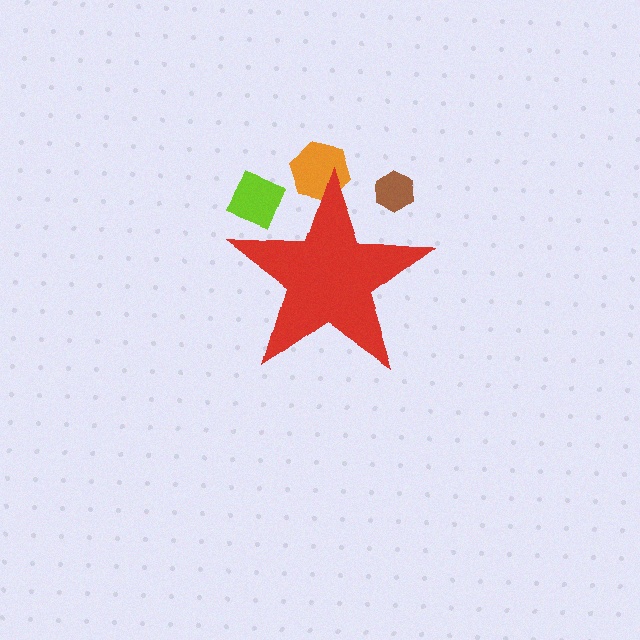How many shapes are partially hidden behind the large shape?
3 shapes are partially hidden.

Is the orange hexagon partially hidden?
Yes, the orange hexagon is partially hidden behind the red star.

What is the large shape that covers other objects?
A red star.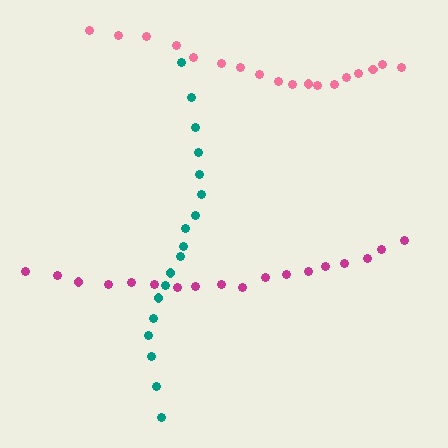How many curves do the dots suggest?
There are 3 distinct paths.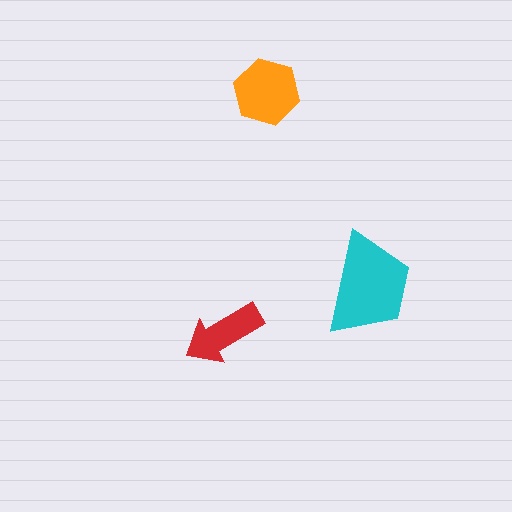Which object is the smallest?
The red arrow.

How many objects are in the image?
There are 3 objects in the image.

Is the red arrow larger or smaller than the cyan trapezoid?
Smaller.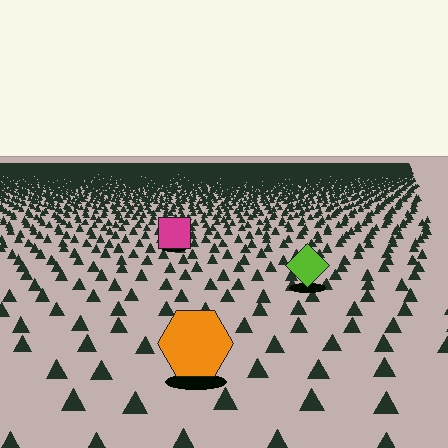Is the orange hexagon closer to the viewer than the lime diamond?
Yes. The orange hexagon is closer — you can tell from the texture gradient: the ground texture is coarser near it.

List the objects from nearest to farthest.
From nearest to farthest: the orange hexagon, the lime diamond, the magenta square.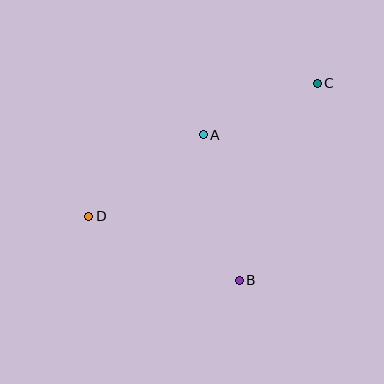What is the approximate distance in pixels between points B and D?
The distance between B and D is approximately 164 pixels.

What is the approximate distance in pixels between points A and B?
The distance between A and B is approximately 150 pixels.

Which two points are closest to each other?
Points A and C are closest to each other.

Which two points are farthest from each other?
Points C and D are farthest from each other.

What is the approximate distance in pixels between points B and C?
The distance between B and C is approximately 212 pixels.